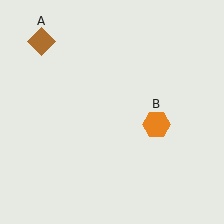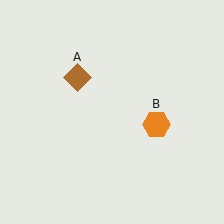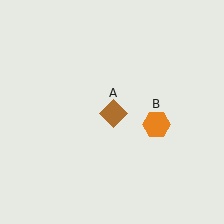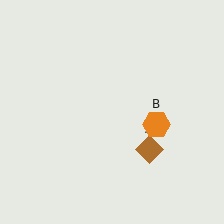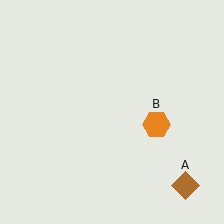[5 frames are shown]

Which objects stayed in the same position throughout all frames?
Orange hexagon (object B) remained stationary.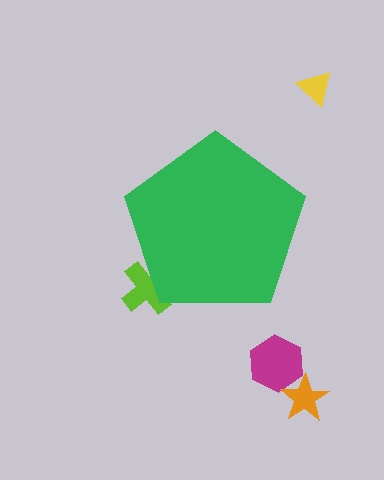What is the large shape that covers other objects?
A green pentagon.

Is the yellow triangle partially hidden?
No, the yellow triangle is fully visible.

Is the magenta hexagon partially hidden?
No, the magenta hexagon is fully visible.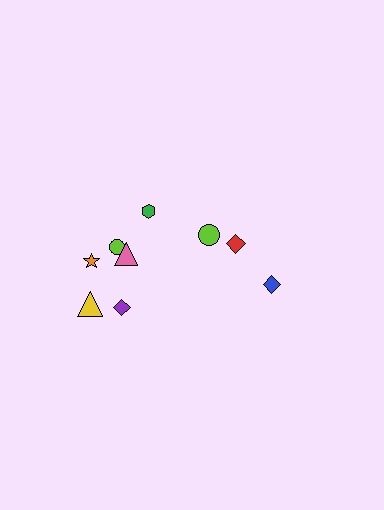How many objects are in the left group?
There are 6 objects.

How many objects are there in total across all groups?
There are 9 objects.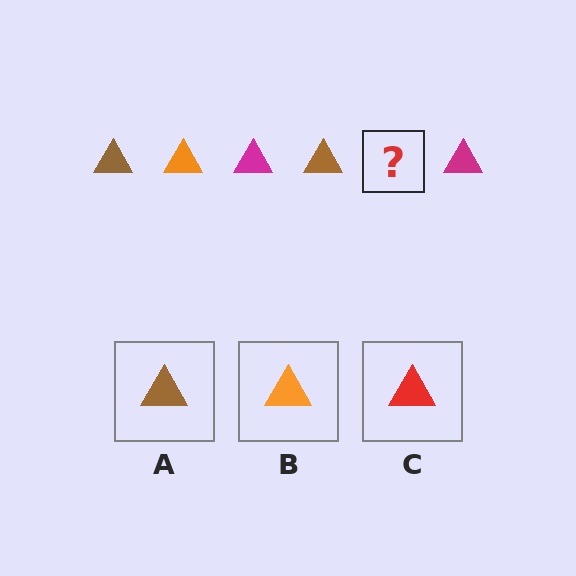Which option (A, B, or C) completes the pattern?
B.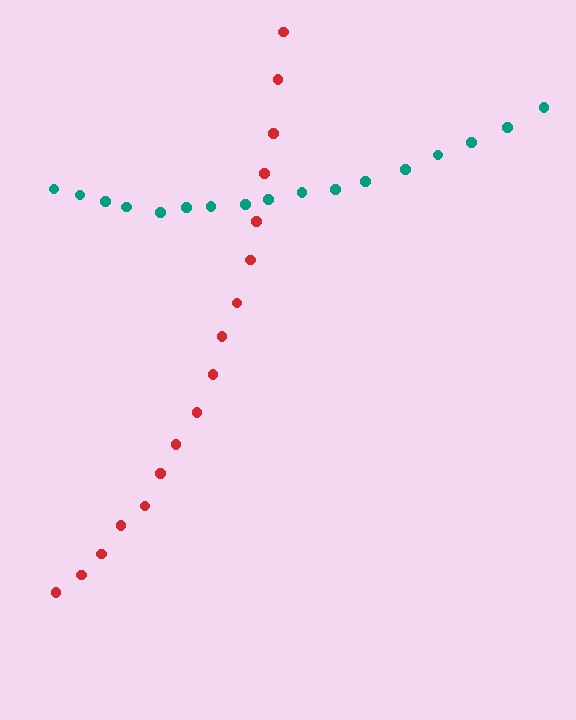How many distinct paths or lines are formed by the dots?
There are 2 distinct paths.